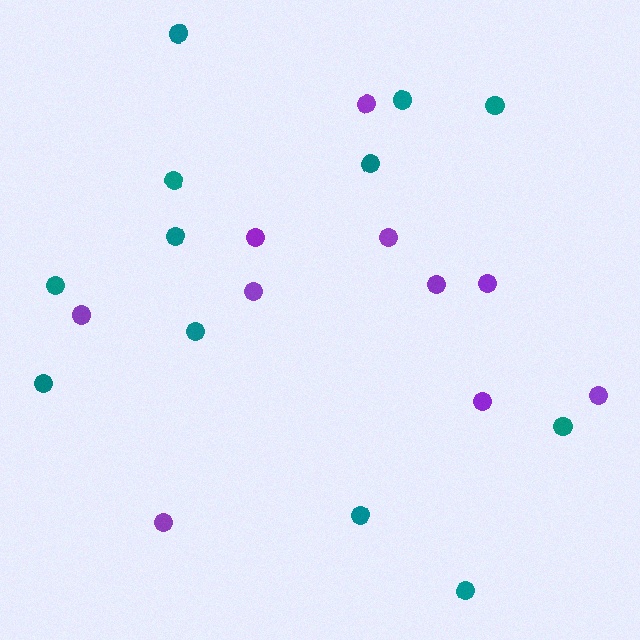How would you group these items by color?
There are 2 groups: one group of purple circles (10) and one group of teal circles (12).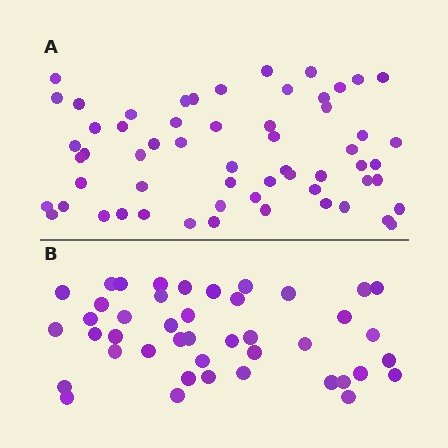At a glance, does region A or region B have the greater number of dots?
Region A (the top region) has more dots.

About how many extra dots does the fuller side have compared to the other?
Region A has approximately 15 more dots than region B.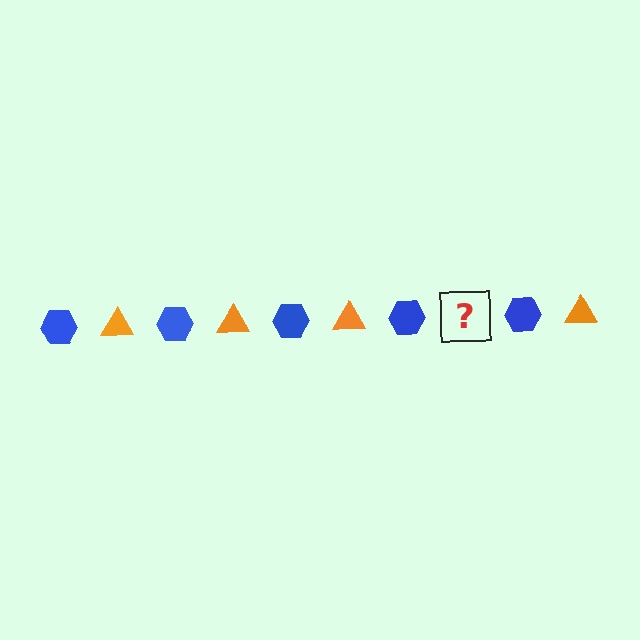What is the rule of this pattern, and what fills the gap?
The rule is that the pattern alternates between blue hexagon and orange triangle. The gap should be filled with an orange triangle.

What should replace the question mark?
The question mark should be replaced with an orange triangle.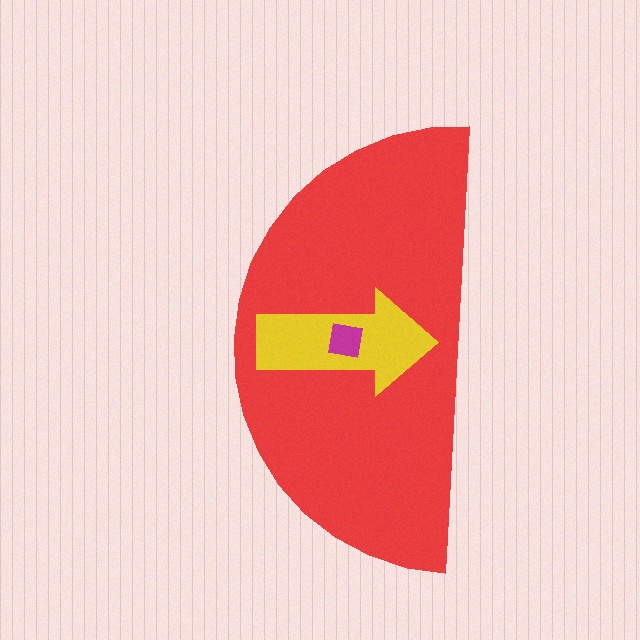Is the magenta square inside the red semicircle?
Yes.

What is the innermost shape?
The magenta square.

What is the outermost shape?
The red semicircle.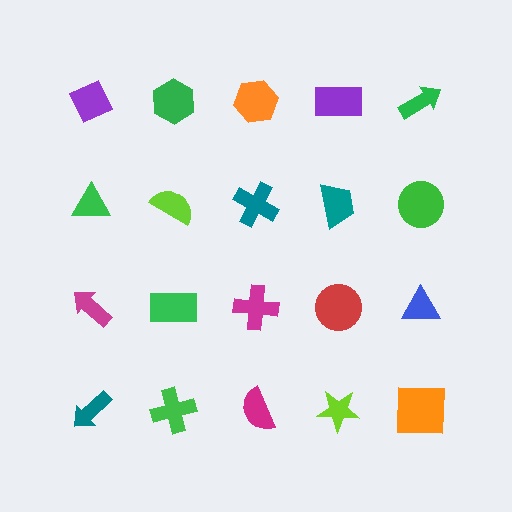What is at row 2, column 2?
A lime semicircle.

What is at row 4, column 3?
A magenta semicircle.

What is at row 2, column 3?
A teal cross.